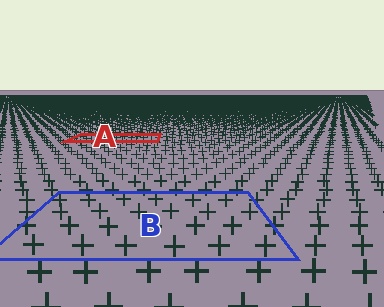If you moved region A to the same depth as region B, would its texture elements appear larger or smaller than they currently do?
They would appear larger. At a closer depth, the same texture elements are projected at a bigger on-screen size.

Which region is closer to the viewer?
Region B is closer. The texture elements there are larger and more spread out.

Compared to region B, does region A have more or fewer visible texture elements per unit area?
Region A has more texture elements per unit area — they are packed more densely because it is farther away.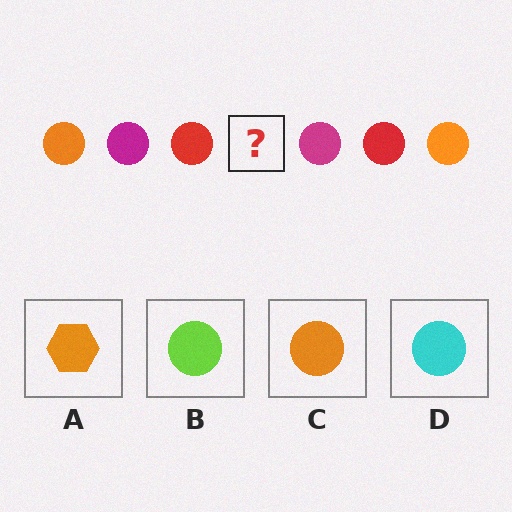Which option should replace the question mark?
Option C.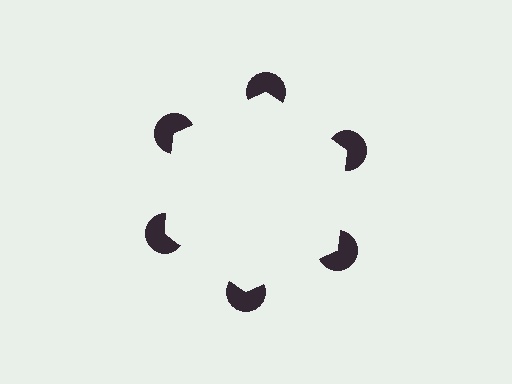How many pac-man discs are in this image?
There are 6 — one at each vertex of the illusory hexagon.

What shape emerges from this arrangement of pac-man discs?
An illusory hexagon — its edges are inferred from the aligned wedge cuts in the pac-man discs, not physically drawn.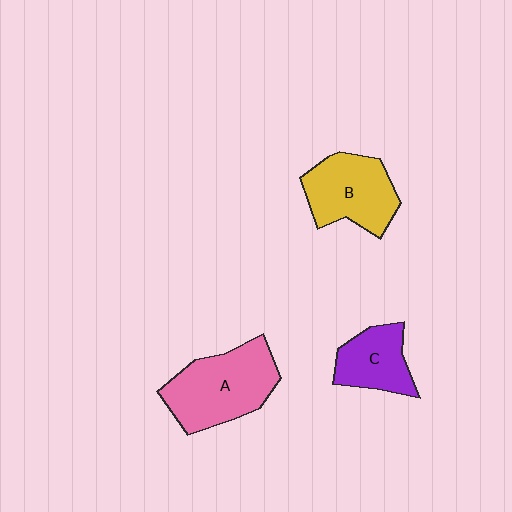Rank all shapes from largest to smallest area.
From largest to smallest: A (pink), B (yellow), C (purple).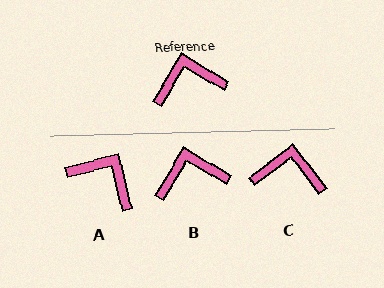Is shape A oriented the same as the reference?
No, it is off by about 45 degrees.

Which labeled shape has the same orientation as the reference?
B.